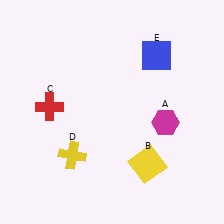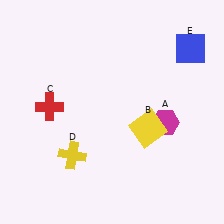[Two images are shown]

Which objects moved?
The objects that moved are: the yellow square (B), the blue square (E).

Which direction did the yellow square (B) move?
The yellow square (B) moved up.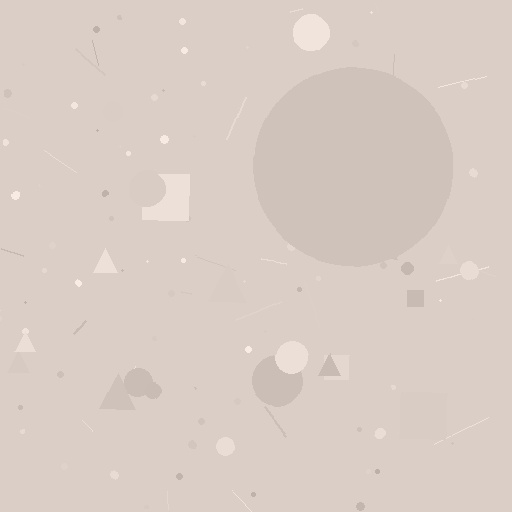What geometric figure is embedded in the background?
A circle is embedded in the background.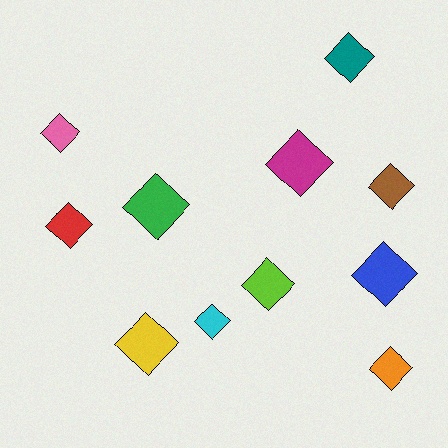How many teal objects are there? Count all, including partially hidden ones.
There is 1 teal object.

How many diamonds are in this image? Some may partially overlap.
There are 11 diamonds.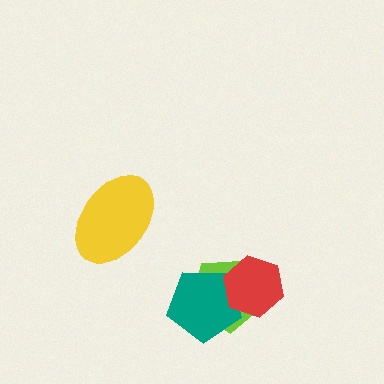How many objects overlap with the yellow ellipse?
0 objects overlap with the yellow ellipse.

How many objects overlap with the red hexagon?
2 objects overlap with the red hexagon.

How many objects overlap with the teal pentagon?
2 objects overlap with the teal pentagon.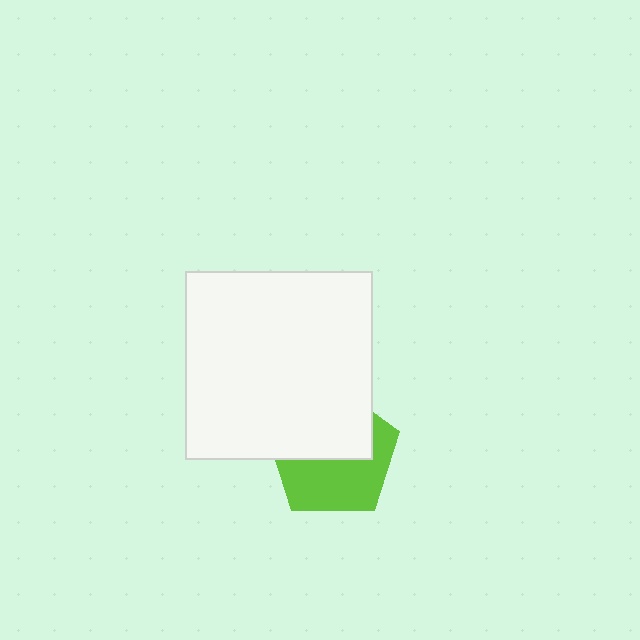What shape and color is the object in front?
The object in front is a white square.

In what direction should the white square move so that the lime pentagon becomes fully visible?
The white square should move up. That is the shortest direction to clear the overlap and leave the lime pentagon fully visible.